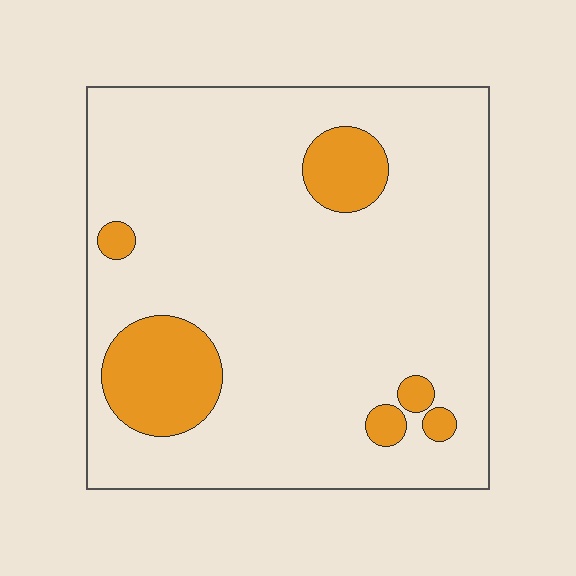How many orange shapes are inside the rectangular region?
6.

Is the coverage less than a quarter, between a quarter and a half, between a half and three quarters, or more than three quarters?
Less than a quarter.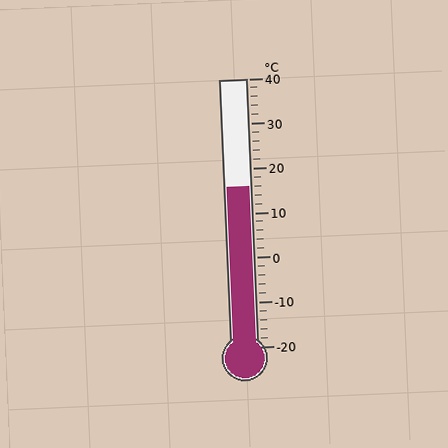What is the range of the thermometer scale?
The thermometer scale ranges from -20°C to 40°C.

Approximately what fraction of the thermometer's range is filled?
The thermometer is filled to approximately 60% of its range.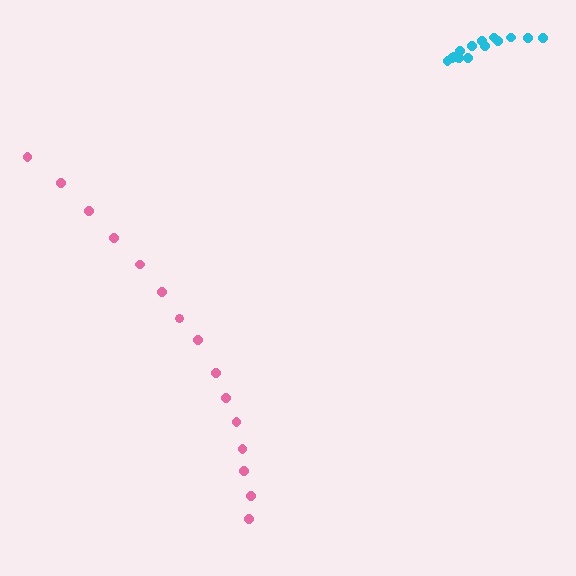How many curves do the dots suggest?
There are 2 distinct paths.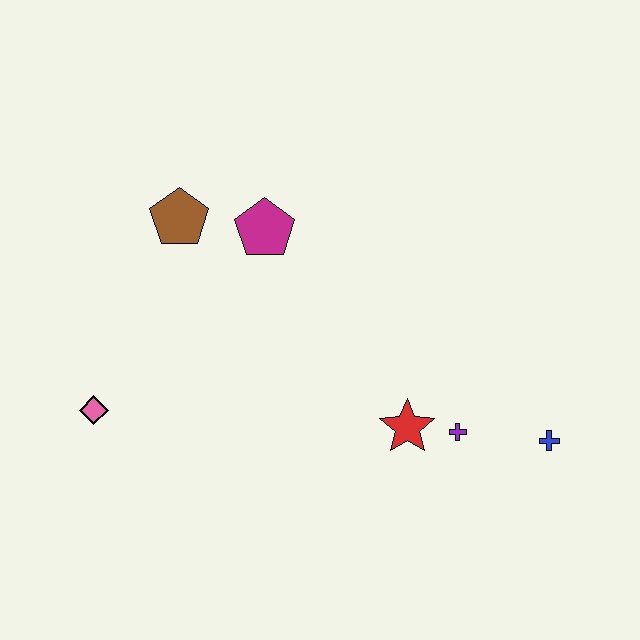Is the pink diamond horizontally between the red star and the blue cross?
No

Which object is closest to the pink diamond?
The brown pentagon is closest to the pink diamond.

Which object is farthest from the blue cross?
The pink diamond is farthest from the blue cross.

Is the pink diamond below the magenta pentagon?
Yes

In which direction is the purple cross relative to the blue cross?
The purple cross is to the left of the blue cross.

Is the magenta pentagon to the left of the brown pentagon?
No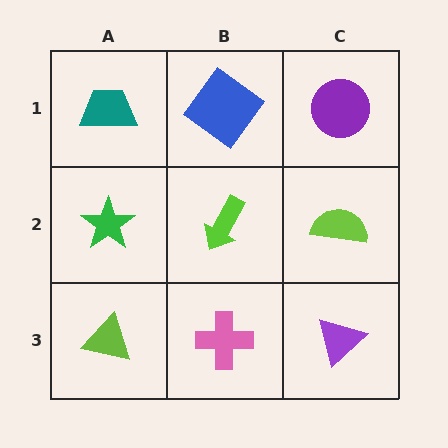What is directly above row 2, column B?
A blue diamond.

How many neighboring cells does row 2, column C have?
3.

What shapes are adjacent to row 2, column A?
A teal trapezoid (row 1, column A), a lime triangle (row 3, column A), a lime arrow (row 2, column B).